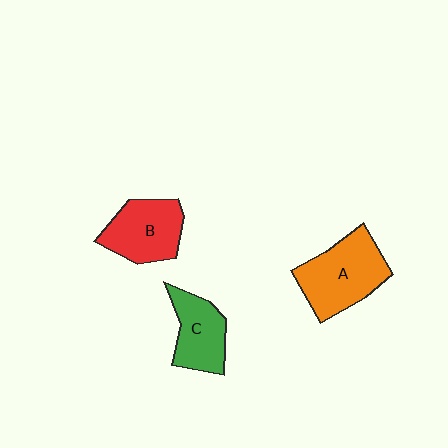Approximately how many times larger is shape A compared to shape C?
Approximately 1.4 times.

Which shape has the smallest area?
Shape C (green).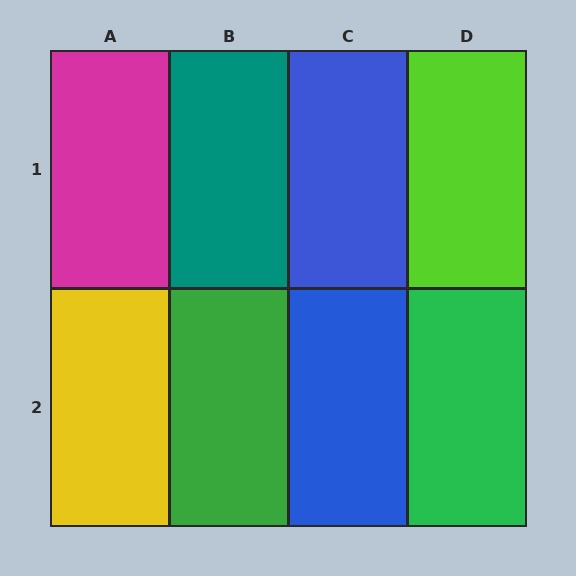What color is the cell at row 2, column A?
Yellow.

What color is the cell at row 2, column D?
Green.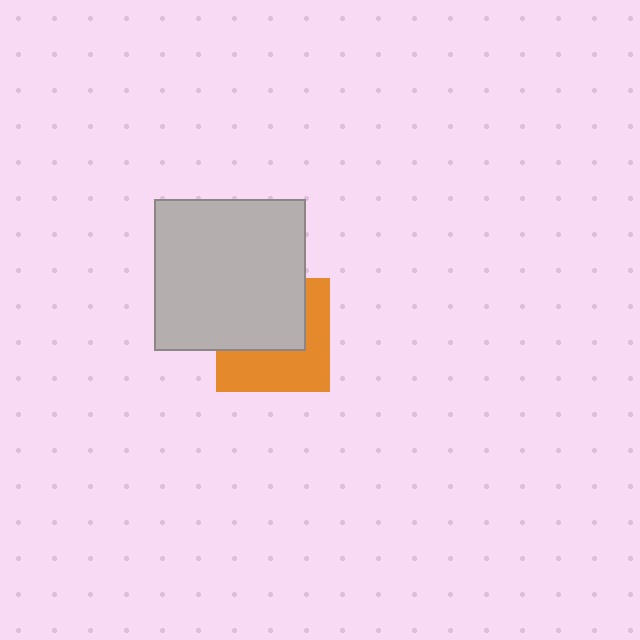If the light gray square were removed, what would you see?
You would see the complete orange square.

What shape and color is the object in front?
The object in front is a light gray square.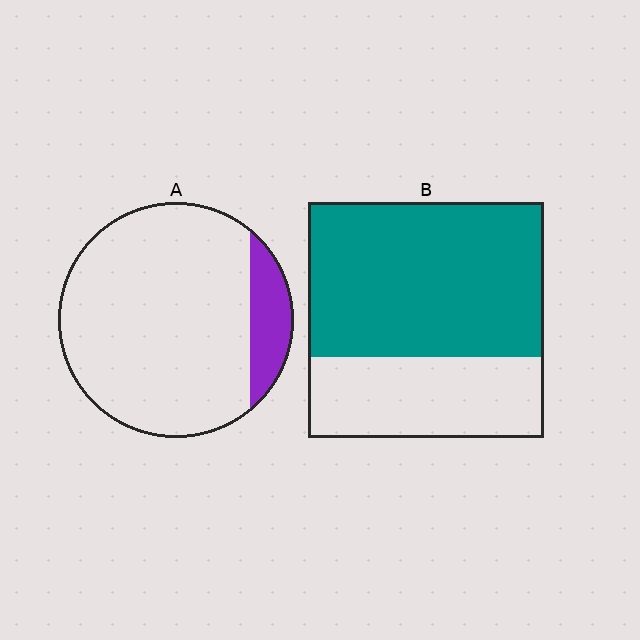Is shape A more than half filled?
No.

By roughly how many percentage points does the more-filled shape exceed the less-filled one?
By roughly 55 percentage points (B over A).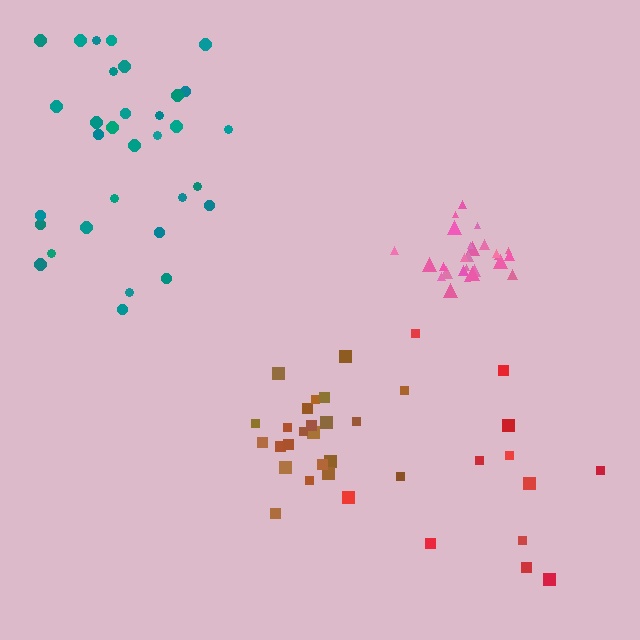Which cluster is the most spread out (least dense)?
Red.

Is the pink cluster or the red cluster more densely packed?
Pink.